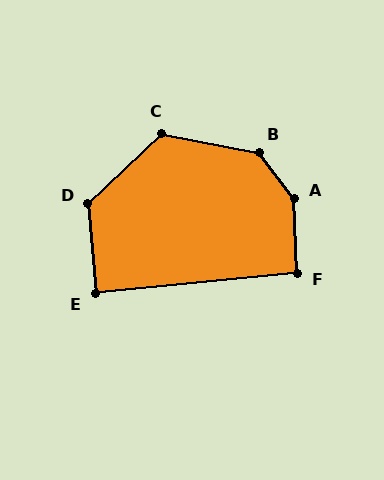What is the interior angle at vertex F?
Approximately 94 degrees (approximately right).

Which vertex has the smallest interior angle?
E, at approximately 89 degrees.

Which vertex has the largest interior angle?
A, at approximately 145 degrees.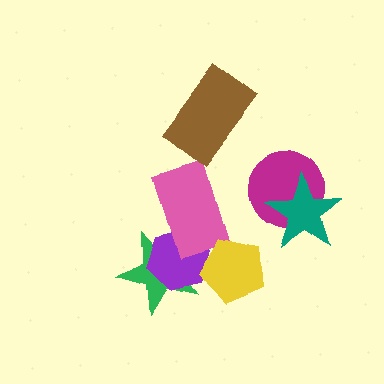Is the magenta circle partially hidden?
Yes, it is partially covered by another shape.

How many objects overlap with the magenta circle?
1 object overlaps with the magenta circle.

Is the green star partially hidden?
Yes, it is partially covered by another shape.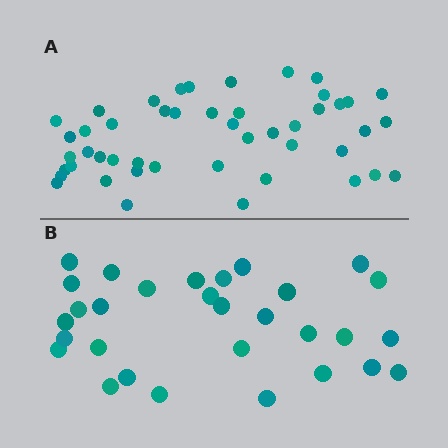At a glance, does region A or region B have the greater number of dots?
Region A (the top region) has more dots.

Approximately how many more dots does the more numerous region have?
Region A has approximately 15 more dots than region B.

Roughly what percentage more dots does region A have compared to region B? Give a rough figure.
About 55% more.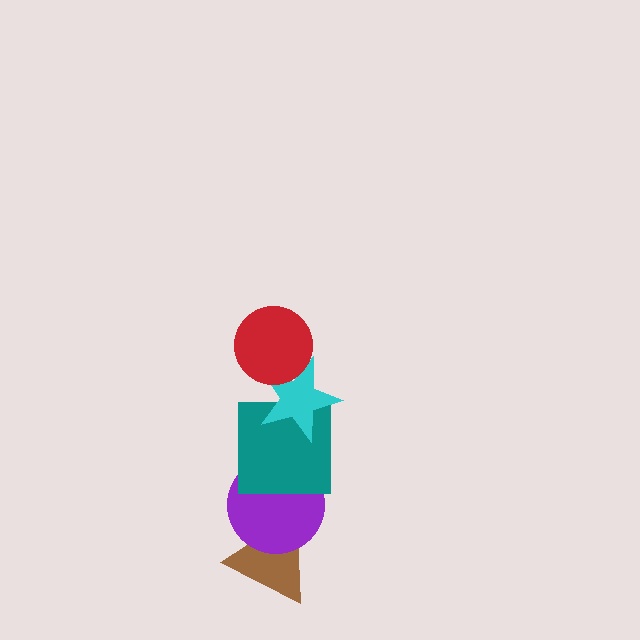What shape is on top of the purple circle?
The teal square is on top of the purple circle.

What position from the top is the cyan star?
The cyan star is 2nd from the top.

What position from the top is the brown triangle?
The brown triangle is 5th from the top.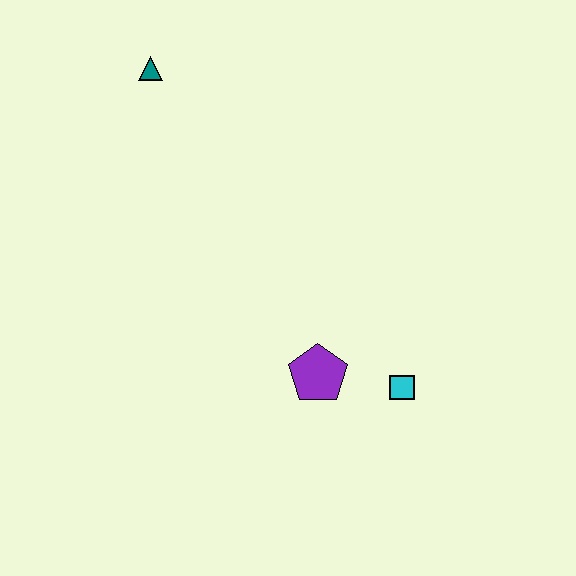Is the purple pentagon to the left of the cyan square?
Yes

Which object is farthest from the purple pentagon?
The teal triangle is farthest from the purple pentagon.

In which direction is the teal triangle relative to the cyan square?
The teal triangle is above the cyan square.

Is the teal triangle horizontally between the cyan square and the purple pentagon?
No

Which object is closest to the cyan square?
The purple pentagon is closest to the cyan square.